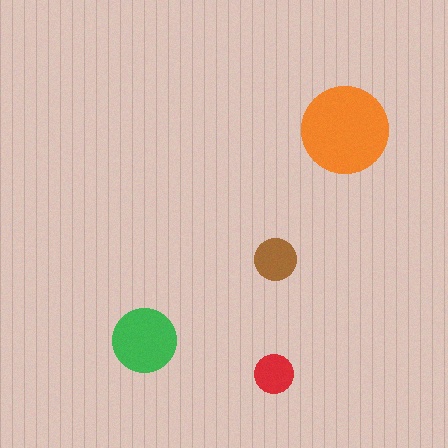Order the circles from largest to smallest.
the orange one, the green one, the brown one, the red one.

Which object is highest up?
The orange circle is topmost.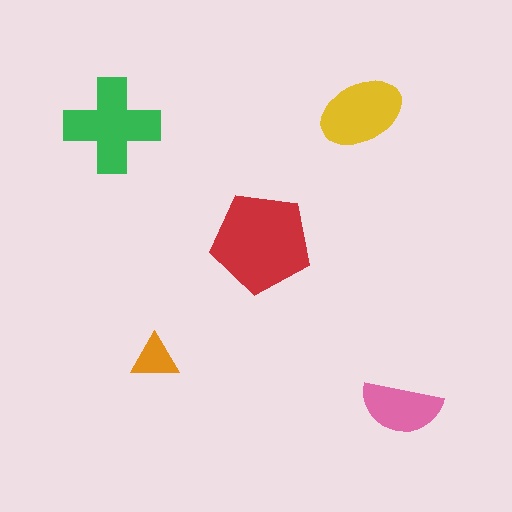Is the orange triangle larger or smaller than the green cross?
Smaller.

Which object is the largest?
The red pentagon.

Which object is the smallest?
The orange triangle.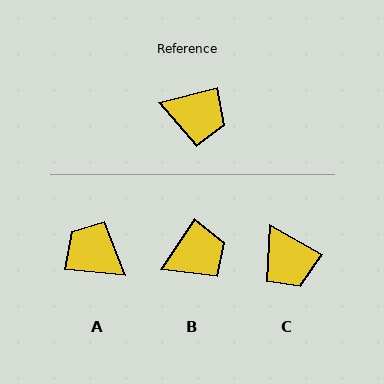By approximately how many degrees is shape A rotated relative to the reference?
Approximately 160 degrees counter-clockwise.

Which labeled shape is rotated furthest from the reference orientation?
A, about 160 degrees away.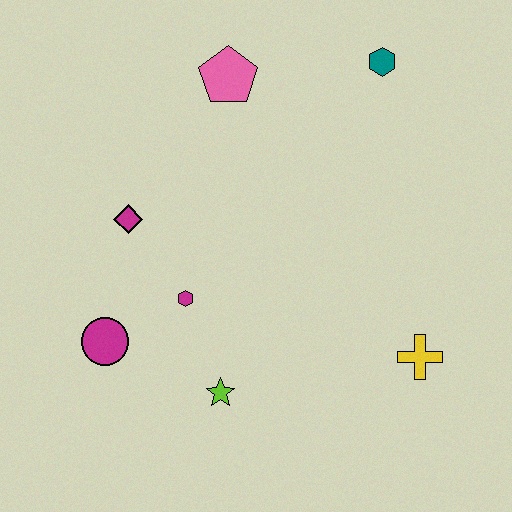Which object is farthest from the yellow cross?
The pink pentagon is farthest from the yellow cross.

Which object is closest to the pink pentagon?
The teal hexagon is closest to the pink pentagon.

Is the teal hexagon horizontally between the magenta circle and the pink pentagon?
No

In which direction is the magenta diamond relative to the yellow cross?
The magenta diamond is to the left of the yellow cross.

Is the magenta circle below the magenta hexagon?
Yes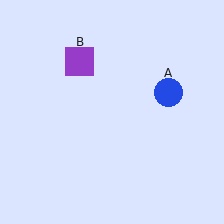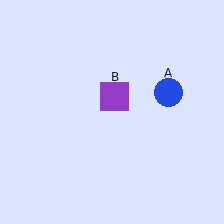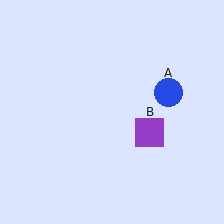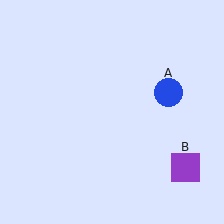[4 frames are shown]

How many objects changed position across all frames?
1 object changed position: purple square (object B).